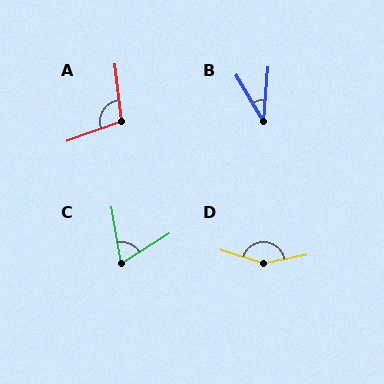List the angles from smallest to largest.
B (35°), C (67°), A (103°), D (151°).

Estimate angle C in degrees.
Approximately 67 degrees.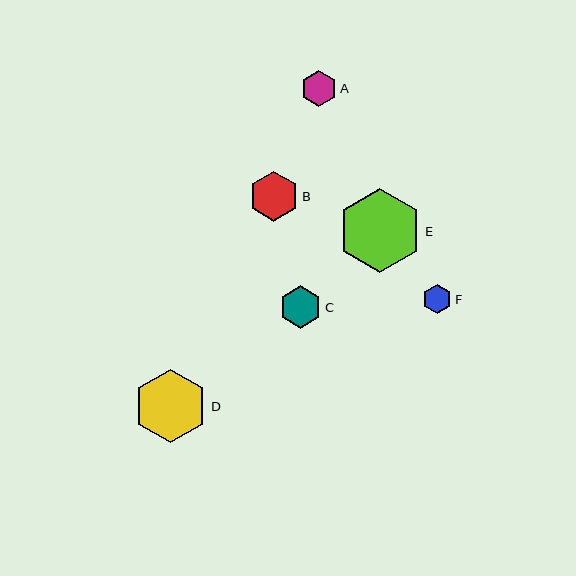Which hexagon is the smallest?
Hexagon F is the smallest with a size of approximately 30 pixels.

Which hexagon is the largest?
Hexagon E is the largest with a size of approximately 84 pixels.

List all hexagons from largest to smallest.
From largest to smallest: E, D, B, C, A, F.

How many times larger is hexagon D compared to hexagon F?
Hexagon D is approximately 2.5 times the size of hexagon F.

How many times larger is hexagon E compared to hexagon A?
Hexagon E is approximately 2.3 times the size of hexagon A.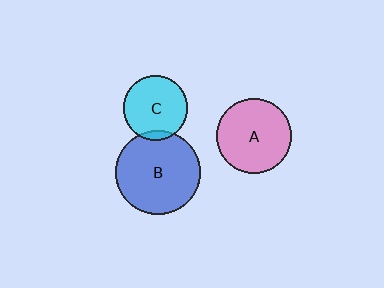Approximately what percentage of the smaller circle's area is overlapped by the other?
Approximately 10%.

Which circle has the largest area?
Circle B (blue).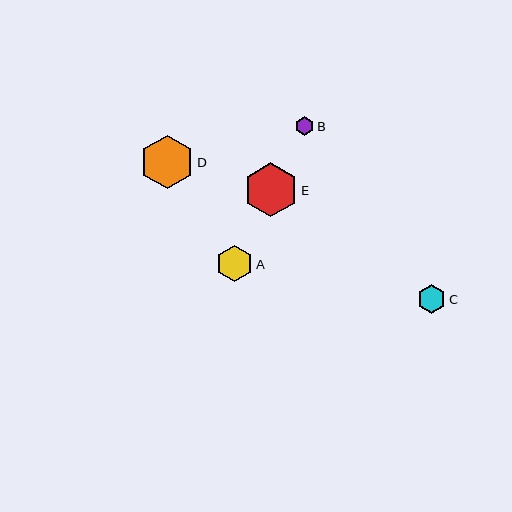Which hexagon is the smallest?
Hexagon B is the smallest with a size of approximately 19 pixels.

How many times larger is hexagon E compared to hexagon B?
Hexagon E is approximately 2.9 times the size of hexagon B.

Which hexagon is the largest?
Hexagon E is the largest with a size of approximately 54 pixels.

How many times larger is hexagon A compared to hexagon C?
Hexagon A is approximately 1.3 times the size of hexagon C.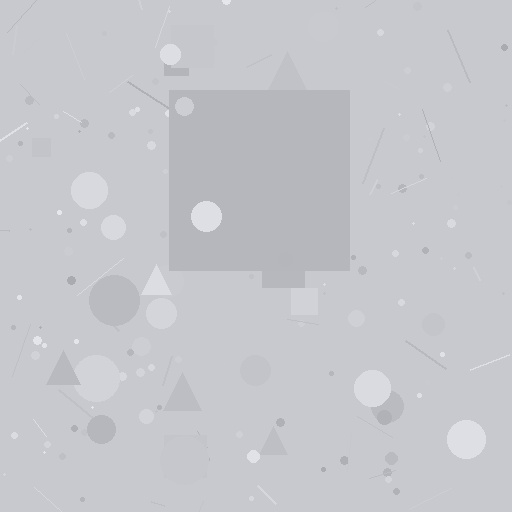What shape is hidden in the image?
A square is hidden in the image.